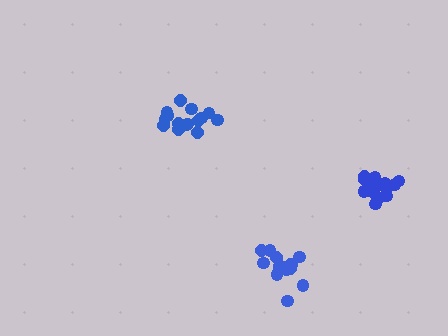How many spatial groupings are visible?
There are 3 spatial groupings.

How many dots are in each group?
Group 1: 16 dots, Group 2: 15 dots, Group 3: 15 dots (46 total).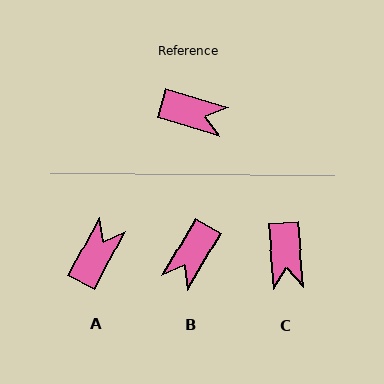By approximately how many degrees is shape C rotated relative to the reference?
Approximately 68 degrees clockwise.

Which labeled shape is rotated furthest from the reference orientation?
B, about 103 degrees away.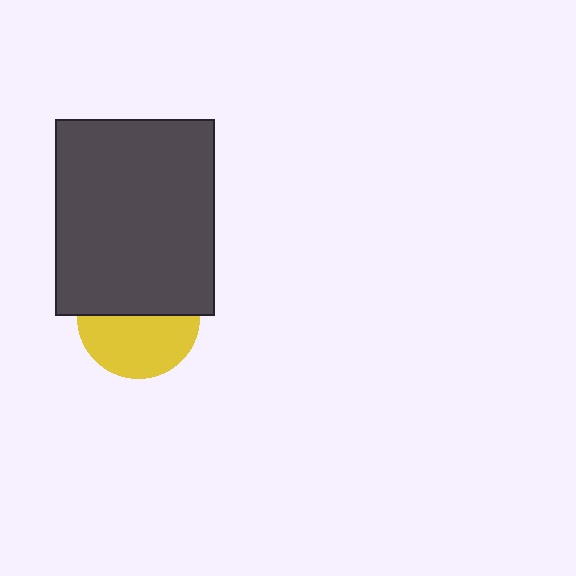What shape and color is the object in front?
The object in front is a dark gray rectangle.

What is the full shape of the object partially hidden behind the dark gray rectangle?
The partially hidden object is a yellow circle.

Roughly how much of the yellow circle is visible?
About half of it is visible (roughly 52%).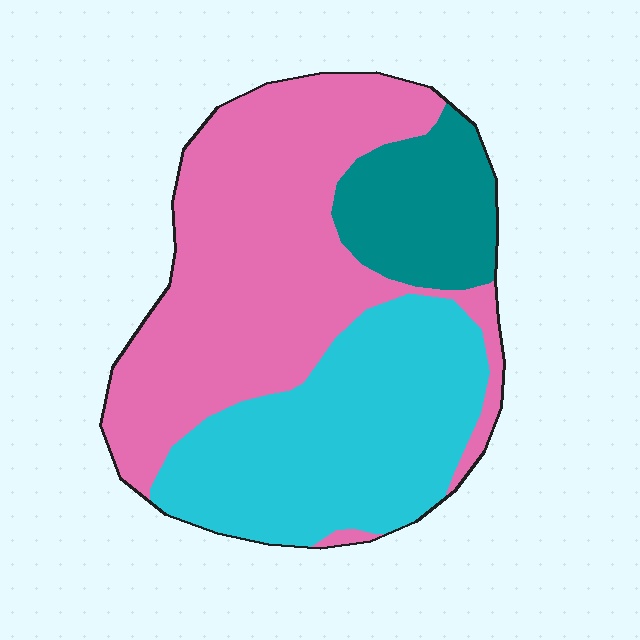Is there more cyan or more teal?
Cyan.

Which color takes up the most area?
Pink, at roughly 50%.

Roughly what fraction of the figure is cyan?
Cyan covers roughly 35% of the figure.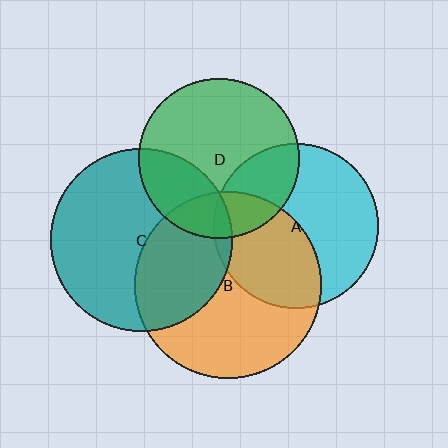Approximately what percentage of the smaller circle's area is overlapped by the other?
Approximately 5%.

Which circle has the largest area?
Circle B (orange).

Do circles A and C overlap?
Yes.